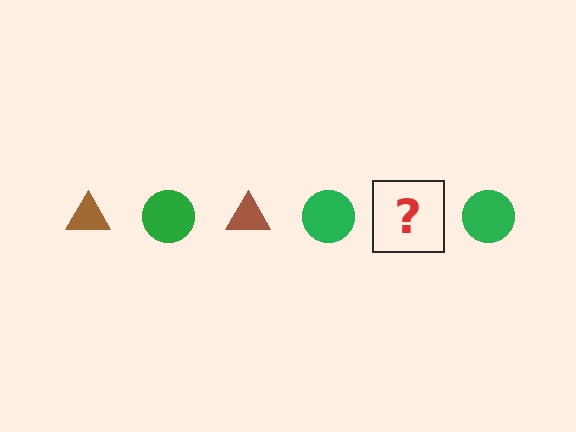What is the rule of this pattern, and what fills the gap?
The rule is that the pattern alternates between brown triangle and green circle. The gap should be filled with a brown triangle.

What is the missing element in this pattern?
The missing element is a brown triangle.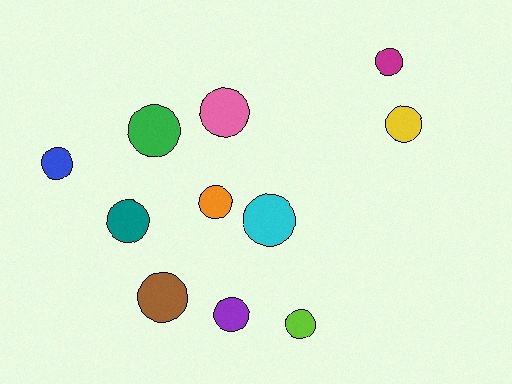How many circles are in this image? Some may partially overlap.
There are 11 circles.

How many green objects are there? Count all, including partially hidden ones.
There is 1 green object.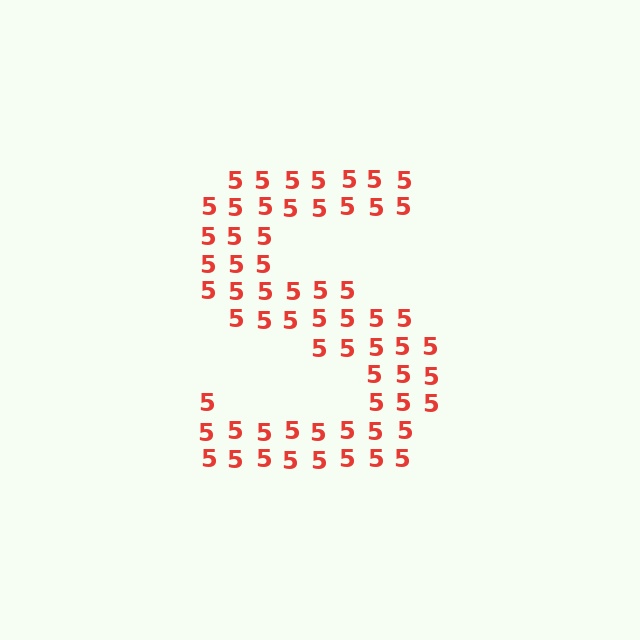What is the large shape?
The large shape is the letter S.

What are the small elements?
The small elements are digit 5's.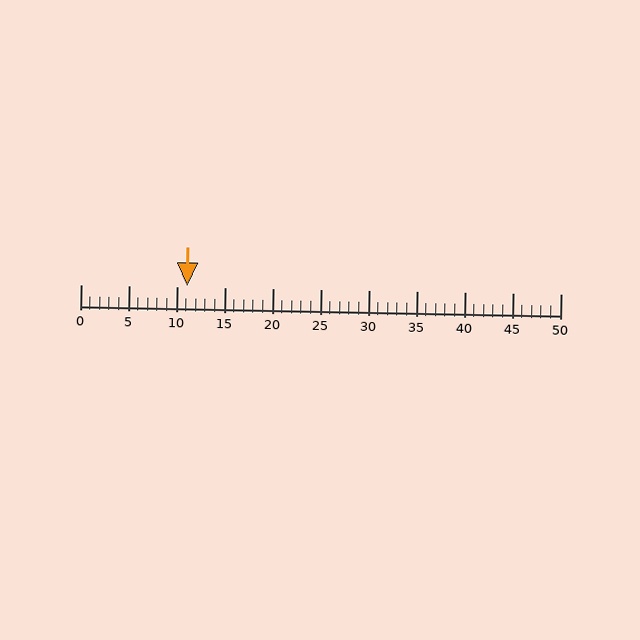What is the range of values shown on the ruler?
The ruler shows values from 0 to 50.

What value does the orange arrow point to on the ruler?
The orange arrow points to approximately 11.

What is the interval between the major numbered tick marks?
The major tick marks are spaced 5 units apart.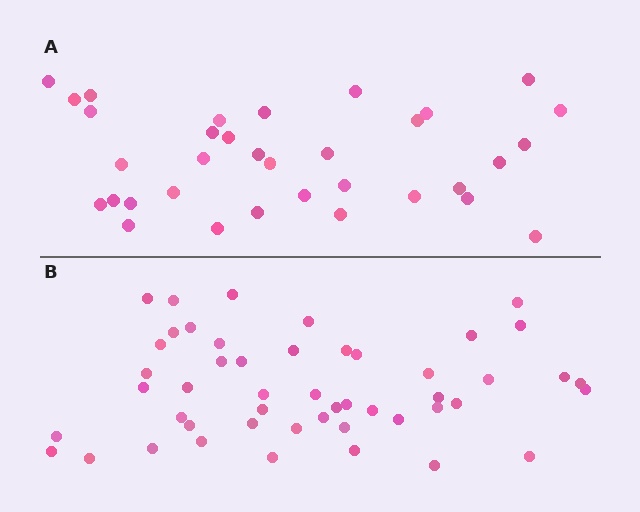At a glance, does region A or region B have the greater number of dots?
Region B (the bottom region) has more dots.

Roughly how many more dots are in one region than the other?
Region B has approximately 15 more dots than region A.